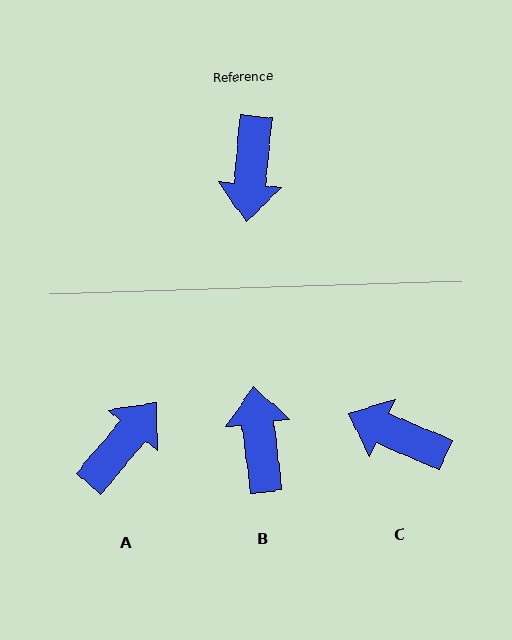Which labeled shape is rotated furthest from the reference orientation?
B, about 168 degrees away.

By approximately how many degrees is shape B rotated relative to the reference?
Approximately 168 degrees clockwise.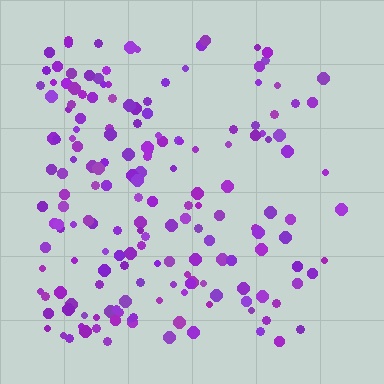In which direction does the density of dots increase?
From right to left, with the left side densest.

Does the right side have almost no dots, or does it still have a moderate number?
Still a moderate number, just noticeably fewer than the left.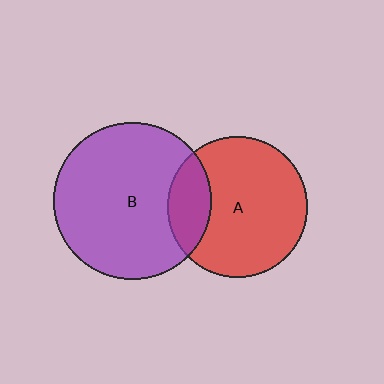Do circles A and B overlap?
Yes.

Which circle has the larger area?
Circle B (purple).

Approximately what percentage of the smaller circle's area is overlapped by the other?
Approximately 20%.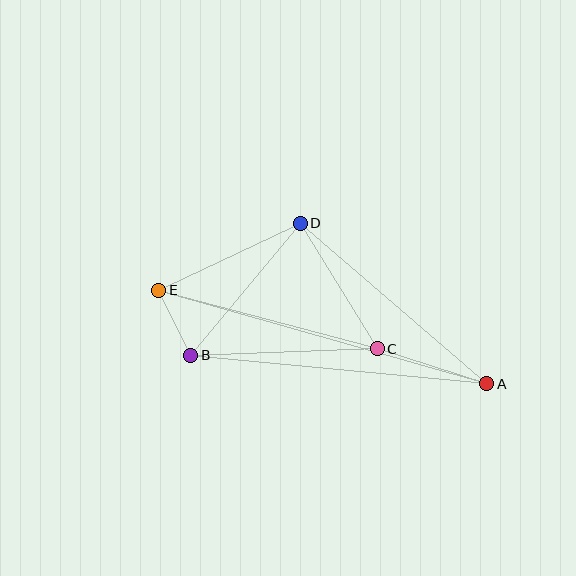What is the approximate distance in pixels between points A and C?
The distance between A and C is approximately 115 pixels.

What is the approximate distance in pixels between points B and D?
The distance between B and D is approximately 172 pixels.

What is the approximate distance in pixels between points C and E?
The distance between C and E is approximately 226 pixels.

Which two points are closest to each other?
Points B and E are closest to each other.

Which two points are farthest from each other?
Points A and E are farthest from each other.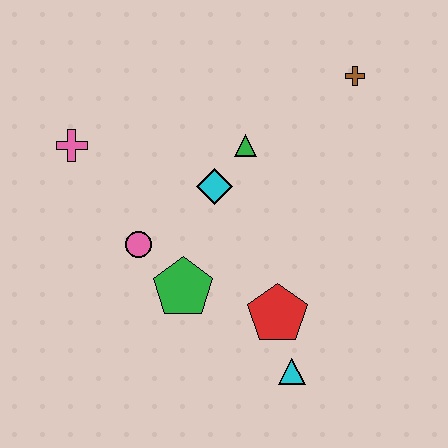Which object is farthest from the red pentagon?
The pink cross is farthest from the red pentagon.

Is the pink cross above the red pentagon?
Yes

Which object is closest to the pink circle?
The green pentagon is closest to the pink circle.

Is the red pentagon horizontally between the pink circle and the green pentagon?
No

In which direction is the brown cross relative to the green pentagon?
The brown cross is above the green pentagon.